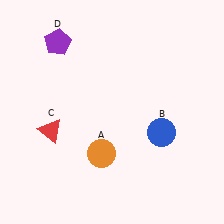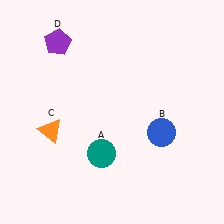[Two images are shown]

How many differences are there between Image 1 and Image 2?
There are 2 differences between the two images.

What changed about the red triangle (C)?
In Image 1, C is red. In Image 2, it changed to orange.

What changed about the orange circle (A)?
In Image 1, A is orange. In Image 2, it changed to teal.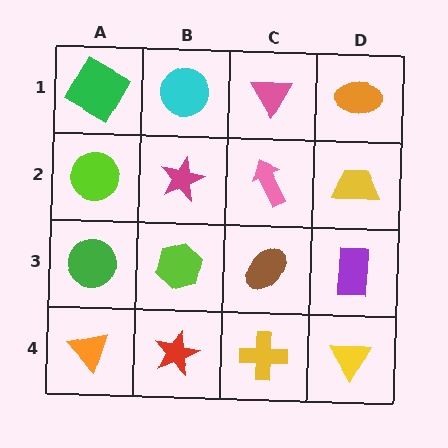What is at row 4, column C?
A yellow cross.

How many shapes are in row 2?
4 shapes.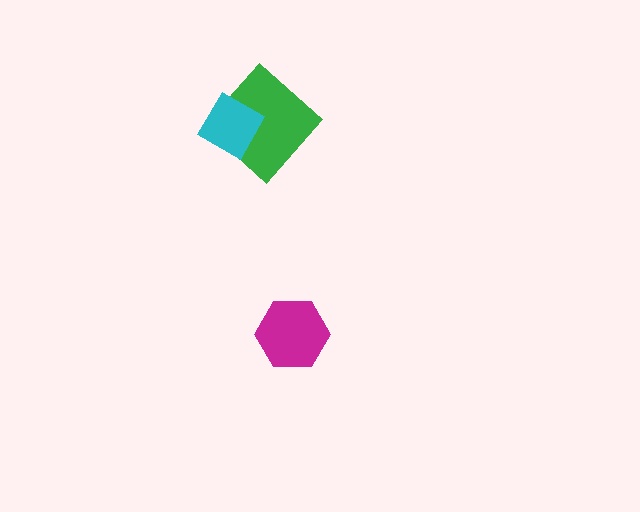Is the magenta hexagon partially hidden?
No, no other shape covers it.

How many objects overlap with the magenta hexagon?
0 objects overlap with the magenta hexagon.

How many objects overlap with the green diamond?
1 object overlaps with the green diamond.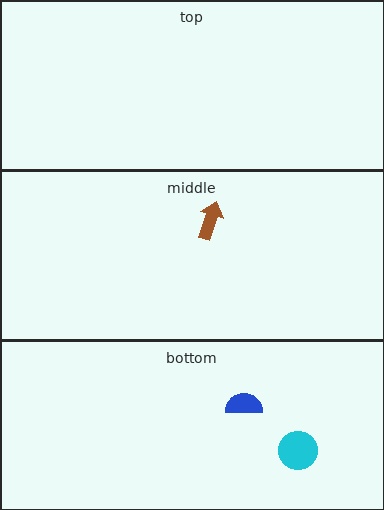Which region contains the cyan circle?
The bottom region.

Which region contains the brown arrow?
The middle region.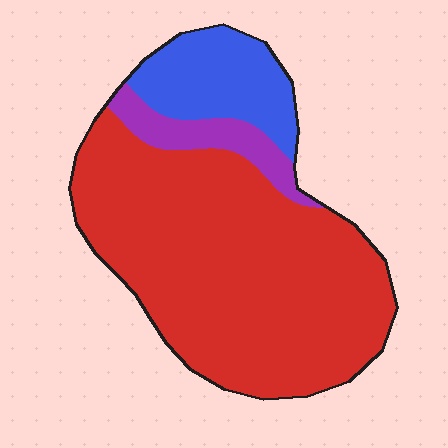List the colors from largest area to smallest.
From largest to smallest: red, blue, purple.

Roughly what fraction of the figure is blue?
Blue covers roughly 15% of the figure.